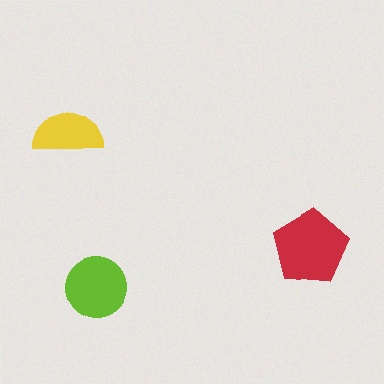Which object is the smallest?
The yellow semicircle.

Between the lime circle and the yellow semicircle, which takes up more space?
The lime circle.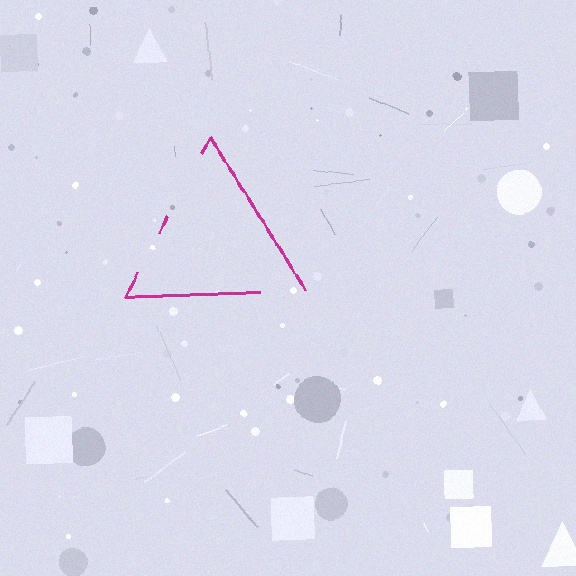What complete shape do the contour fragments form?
The contour fragments form a triangle.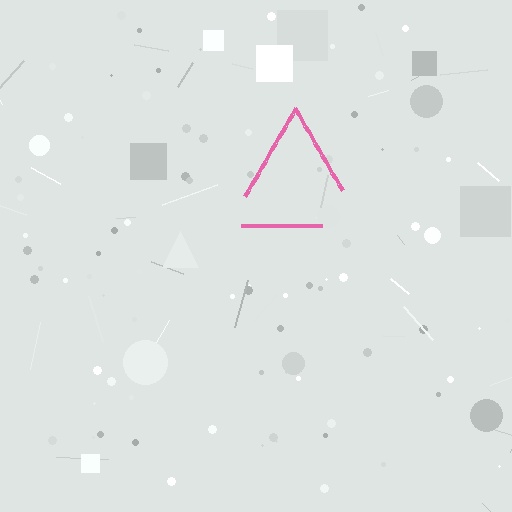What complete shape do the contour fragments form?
The contour fragments form a triangle.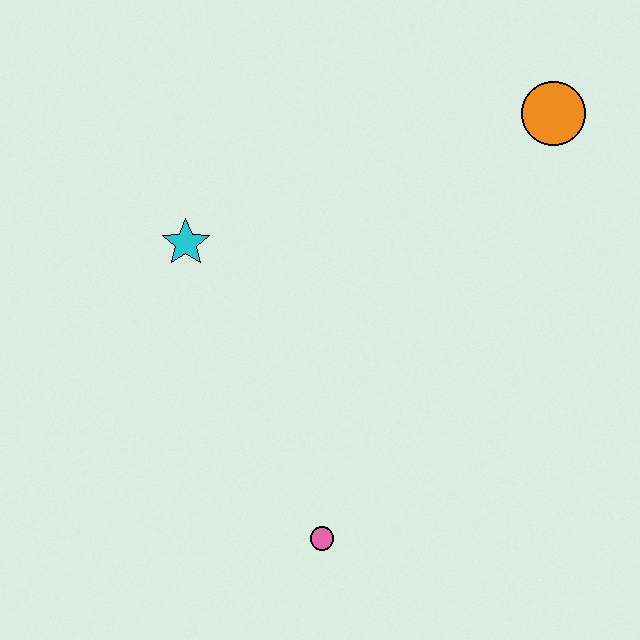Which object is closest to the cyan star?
The pink circle is closest to the cyan star.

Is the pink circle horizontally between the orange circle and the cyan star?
Yes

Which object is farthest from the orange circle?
The pink circle is farthest from the orange circle.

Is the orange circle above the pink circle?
Yes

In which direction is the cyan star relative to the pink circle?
The cyan star is above the pink circle.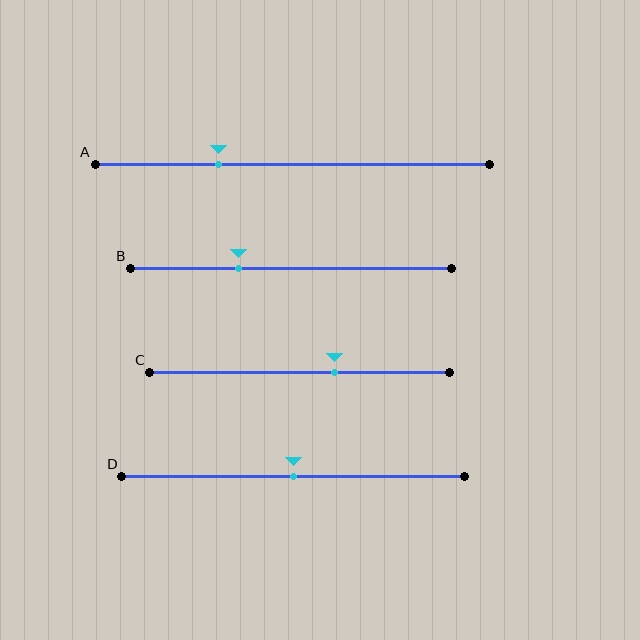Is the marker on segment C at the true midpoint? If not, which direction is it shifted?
No, the marker on segment C is shifted to the right by about 12% of the segment length.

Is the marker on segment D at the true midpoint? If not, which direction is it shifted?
Yes, the marker on segment D is at the true midpoint.